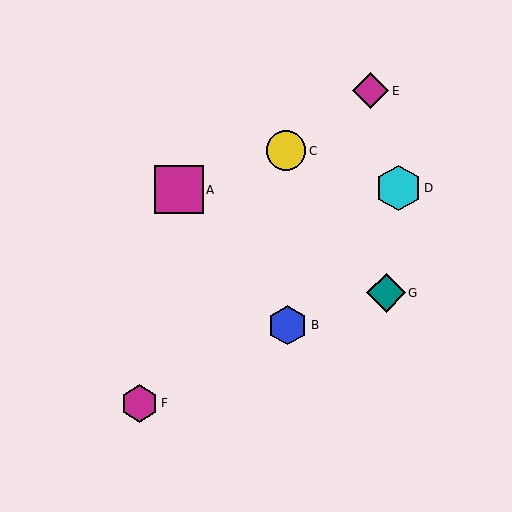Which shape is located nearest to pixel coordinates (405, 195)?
The cyan hexagon (labeled D) at (399, 188) is nearest to that location.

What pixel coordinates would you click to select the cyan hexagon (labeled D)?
Click at (399, 188) to select the cyan hexagon D.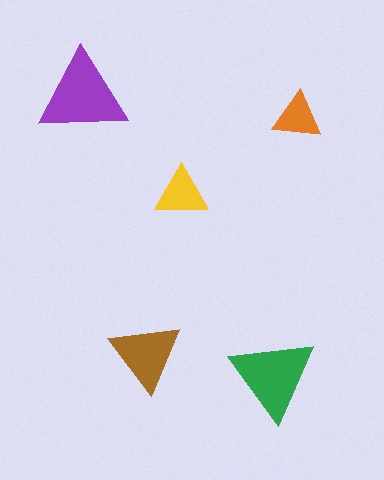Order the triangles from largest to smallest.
the purple one, the green one, the brown one, the yellow one, the orange one.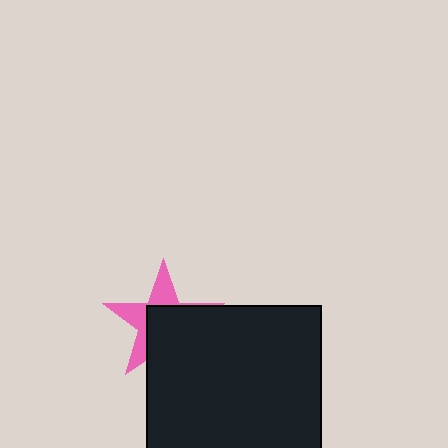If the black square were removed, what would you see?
You would see the complete pink star.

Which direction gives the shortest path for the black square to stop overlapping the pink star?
Moving toward the lower-right gives the shortest separation.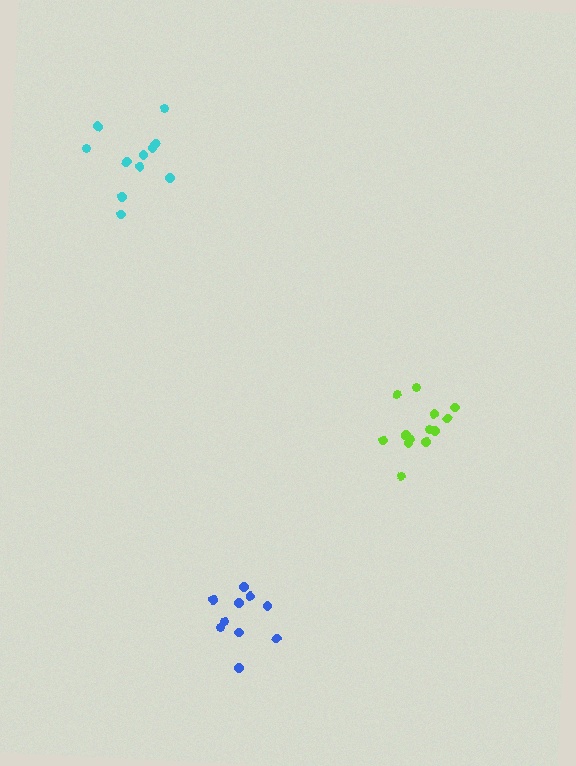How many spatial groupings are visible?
There are 3 spatial groupings.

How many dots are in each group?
Group 1: 11 dots, Group 2: 10 dots, Group 3: 13 dots (34 total).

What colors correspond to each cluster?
The clusters are colored: cyan, blue, lime.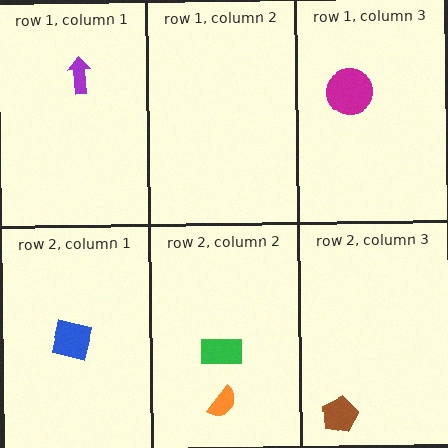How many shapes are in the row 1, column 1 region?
1.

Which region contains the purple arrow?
The row 1, column 1 region.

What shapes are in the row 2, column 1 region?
The blue square.